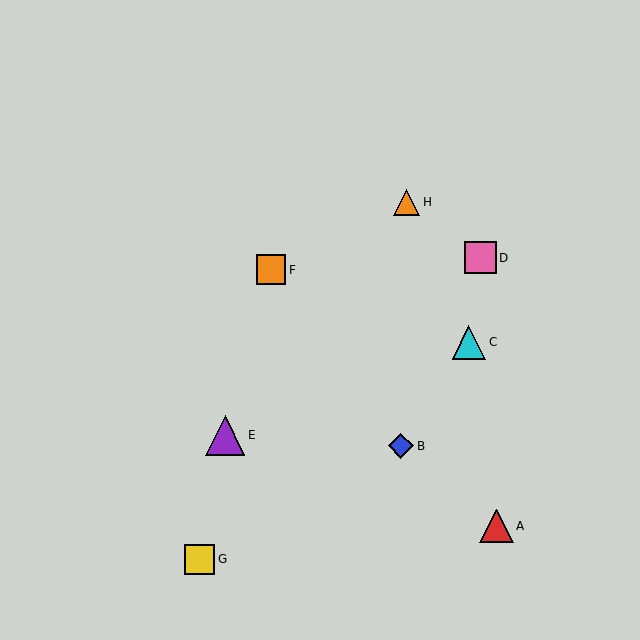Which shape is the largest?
The purple triangle (labeled E) is the largest.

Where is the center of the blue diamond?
The center of the blue diamond is at (401, 446).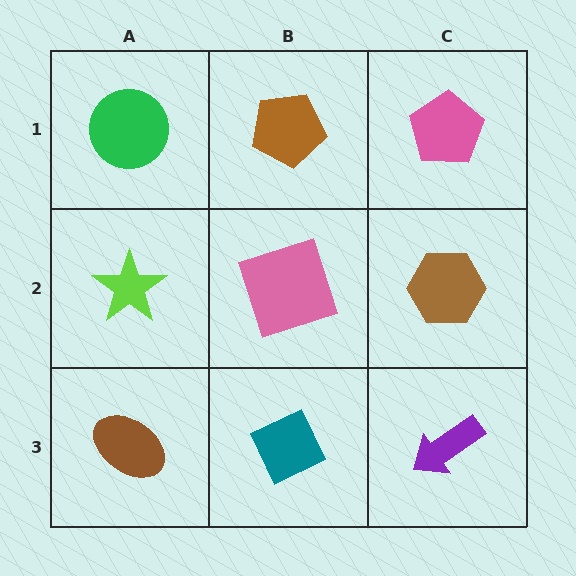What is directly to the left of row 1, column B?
A green circle.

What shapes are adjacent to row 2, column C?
A pink pentagon (row 1, column C), a purple arrow (row 3, column C), a pink square (row 2, column B).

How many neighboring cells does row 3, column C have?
2.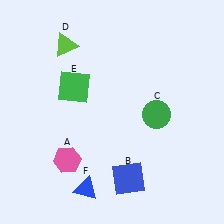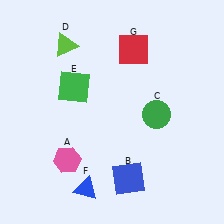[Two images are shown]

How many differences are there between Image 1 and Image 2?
There is 1 difference between the two images.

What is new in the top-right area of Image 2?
A red square (G) was added in the top-right area of Image 2.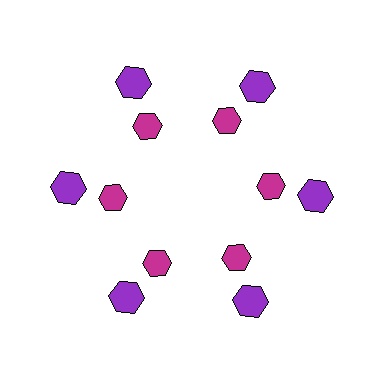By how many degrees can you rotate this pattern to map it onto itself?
The pattern maps onto itself every 60 degrees of rotation.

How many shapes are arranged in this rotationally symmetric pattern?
There are 12 shapes, arranged in 6 groups of 2.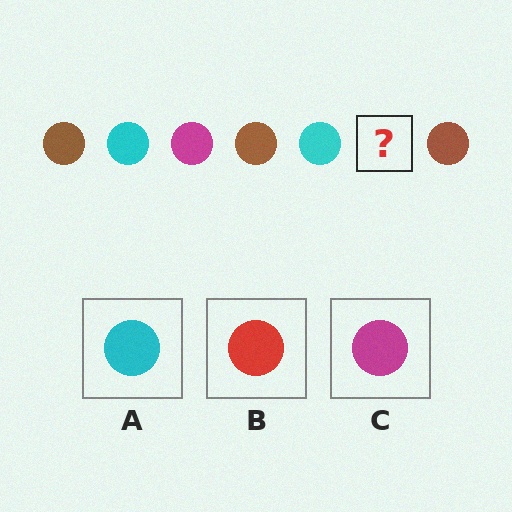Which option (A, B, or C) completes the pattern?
C.